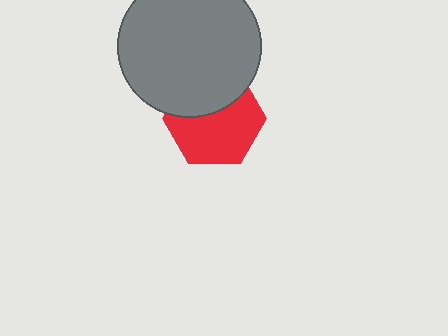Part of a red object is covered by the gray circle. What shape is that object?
It is a hexagon.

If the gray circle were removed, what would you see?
You would see the complete red hexagon.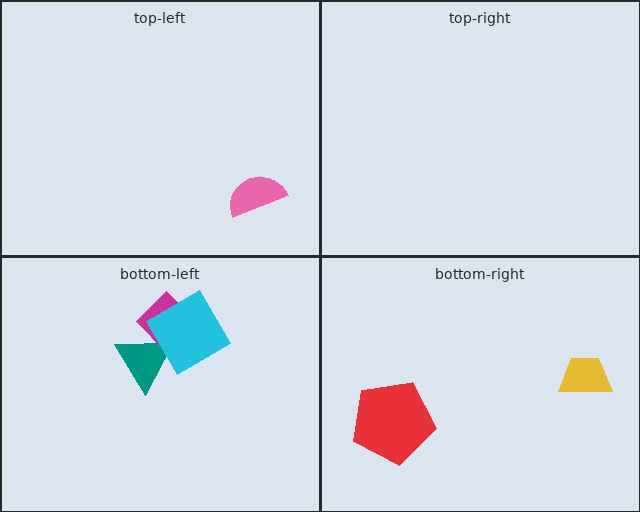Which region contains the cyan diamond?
The bottom-left region.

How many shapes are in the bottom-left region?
3.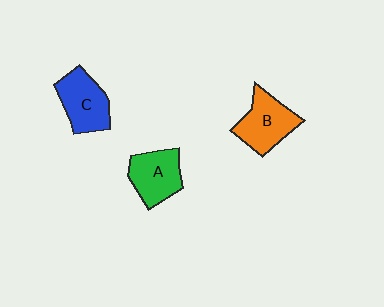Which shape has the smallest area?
Shape A (green).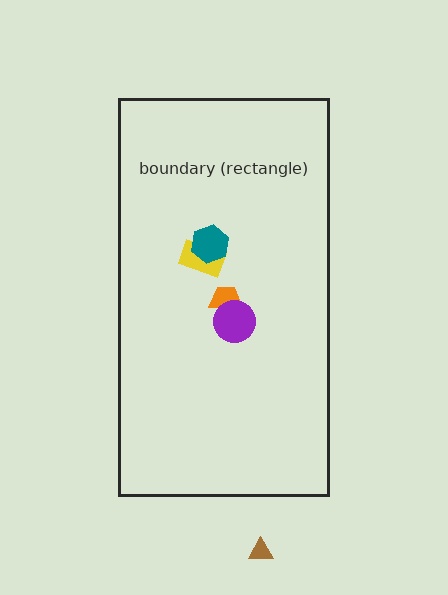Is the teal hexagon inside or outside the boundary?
Inside.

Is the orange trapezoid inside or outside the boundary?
Inside.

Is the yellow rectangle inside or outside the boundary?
Inside.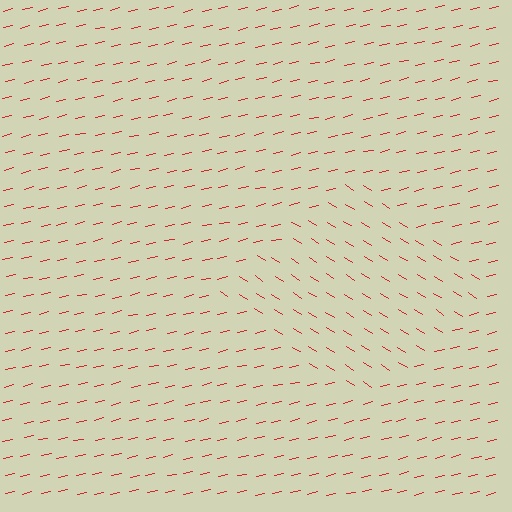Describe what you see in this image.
The image is filled with small red line segments. A diamond region in the image has lines oriented differently from the surrounding lines, creating a visible texture boundary.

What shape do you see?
I see a diamond.